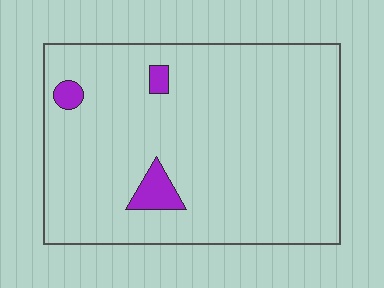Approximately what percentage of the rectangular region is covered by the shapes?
Approximately 5%.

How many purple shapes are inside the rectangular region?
3.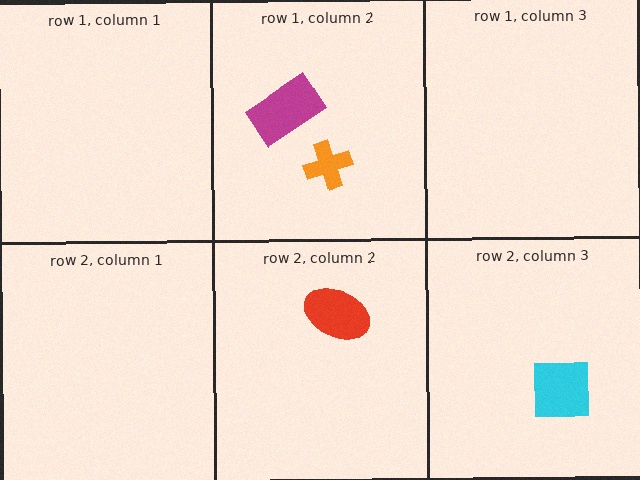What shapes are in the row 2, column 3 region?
The cyan square.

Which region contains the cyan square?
The row 2, column 3 region.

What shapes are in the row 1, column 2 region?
The magenta rectangle, the orange cross.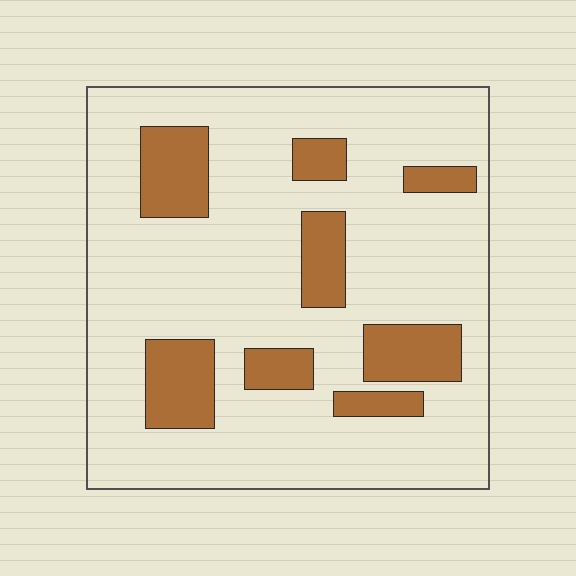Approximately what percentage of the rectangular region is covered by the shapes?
Approximately 20%.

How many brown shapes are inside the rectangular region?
8.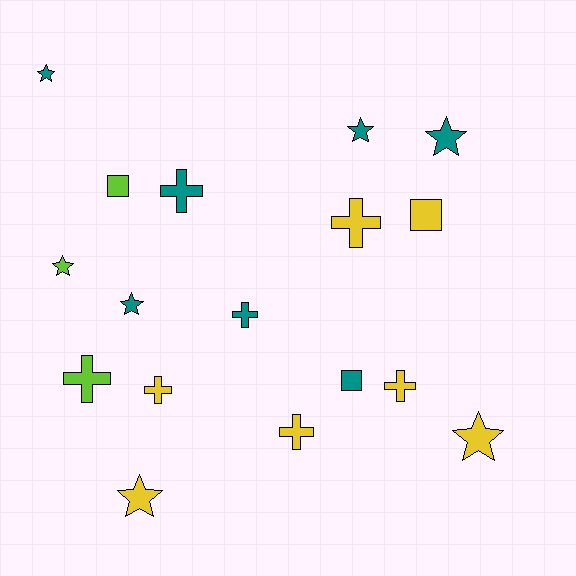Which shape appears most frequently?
Cross, with 7 objects.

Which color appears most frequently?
Teal, with 7 objects.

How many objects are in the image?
There are 17 objects.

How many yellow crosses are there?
There are 4 yellow crosses.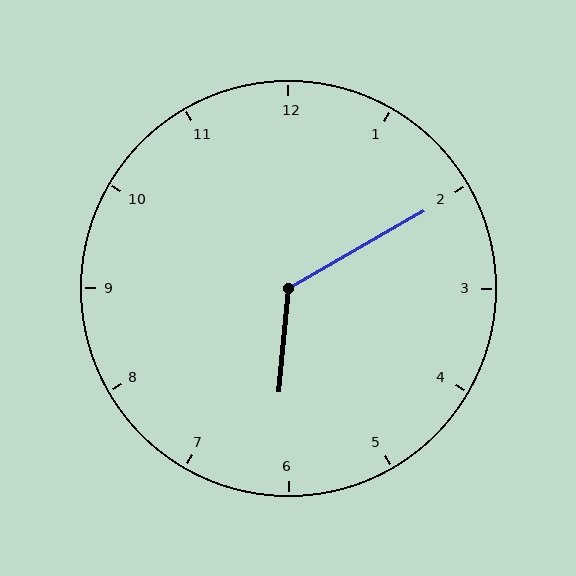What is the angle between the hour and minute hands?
Approximately 125 degrees.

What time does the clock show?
6:10.